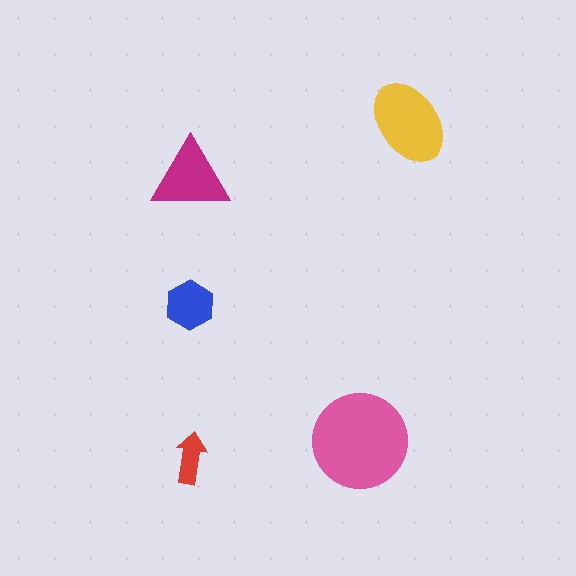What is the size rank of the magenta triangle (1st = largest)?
3rd.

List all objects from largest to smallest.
The pink circle, the yellow ellipse, the magenta triangle, the blue hexagon, the red arrow.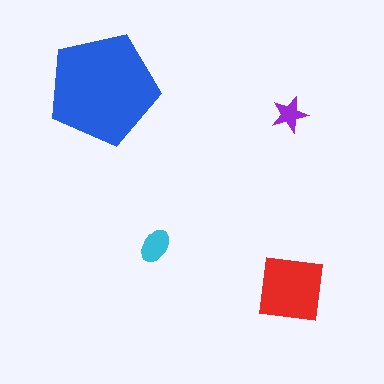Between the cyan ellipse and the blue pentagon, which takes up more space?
The blue pentagon.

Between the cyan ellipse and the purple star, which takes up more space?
The cyan ellipse.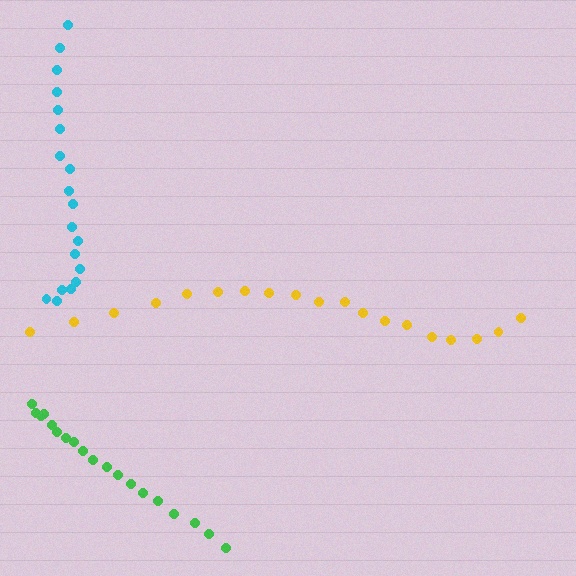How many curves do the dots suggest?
There are 3 distinct paths.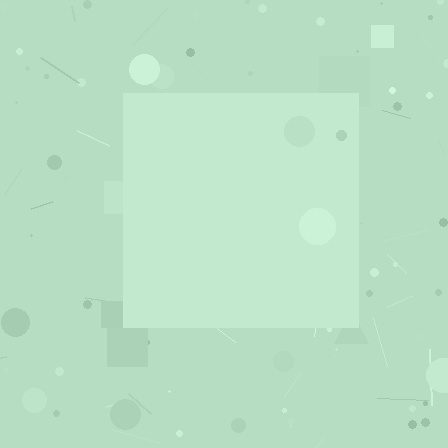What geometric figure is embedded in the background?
A square is embedded in the background.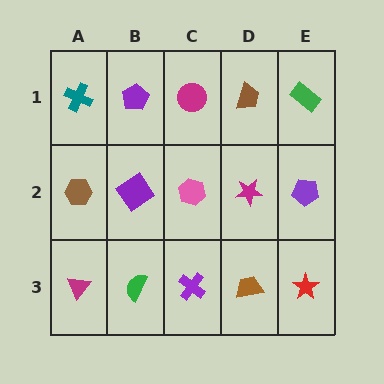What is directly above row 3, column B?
A purple diamond.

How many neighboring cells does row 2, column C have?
4.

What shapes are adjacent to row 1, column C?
A pink hexagon (row 2, column C), a purple pentagon (row 1, column B), a brown trapezoid (row 1, column D).